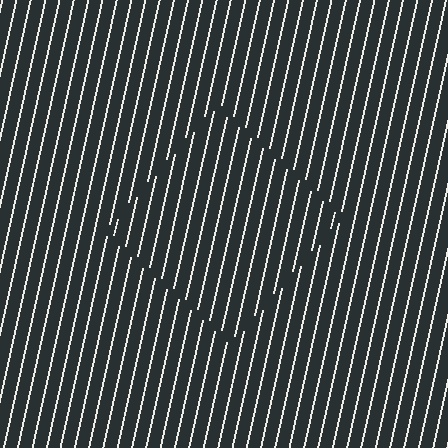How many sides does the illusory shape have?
4 sides — the line-ends trace a square.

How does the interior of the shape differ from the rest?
The interior of the shape contains the same grating, shifted by half a period — the contour is defined by the phase discontinuity where line-ends from the inner and outer gratings abut.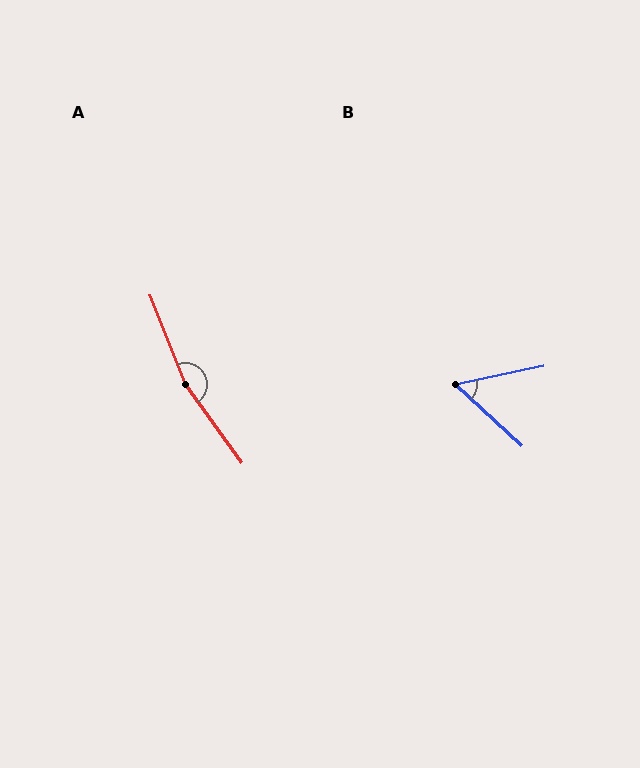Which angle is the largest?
A, at approximately 166 degrees.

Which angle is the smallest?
B, at approximately 54 degrees.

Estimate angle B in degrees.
Approximately 54 degrees.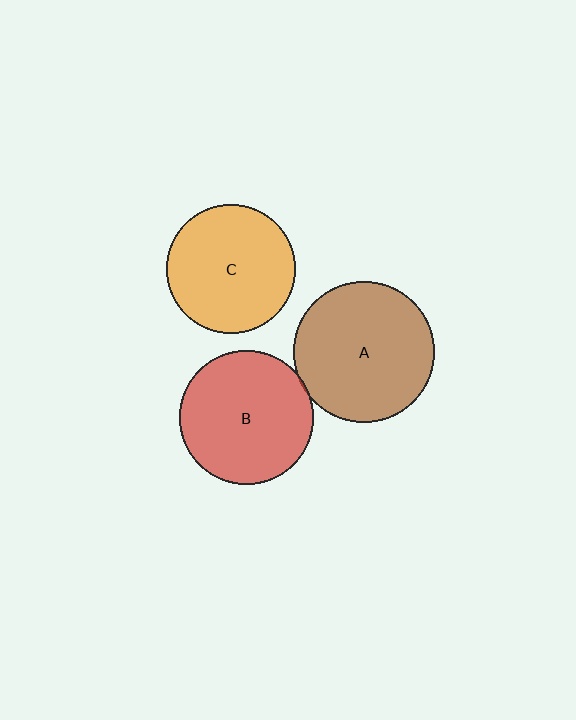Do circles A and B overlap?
Yes.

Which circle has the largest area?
Circle A (brown).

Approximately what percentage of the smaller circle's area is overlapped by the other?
Approximately 5%.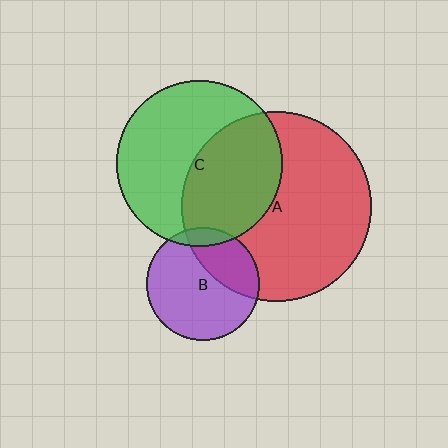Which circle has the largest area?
Circle A (red).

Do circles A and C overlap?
Yes.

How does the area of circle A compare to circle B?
Approximately 2.8 times.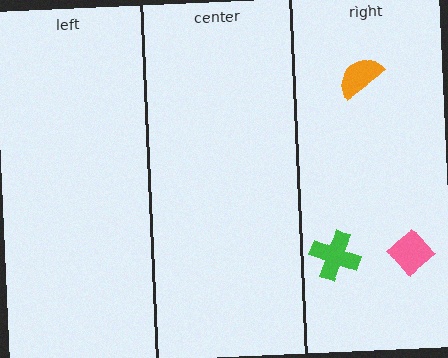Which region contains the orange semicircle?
The right region.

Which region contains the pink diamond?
The right region.